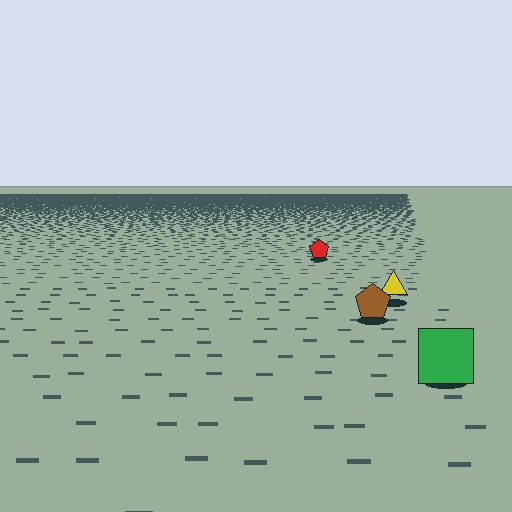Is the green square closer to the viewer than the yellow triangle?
Yes. The green square is closer — you can tell from the texture gradient: the ground texture is coarser near it.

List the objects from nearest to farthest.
From nearest to farthest: the green square, the brown pentagon, the yellow triangle, the red pentagon.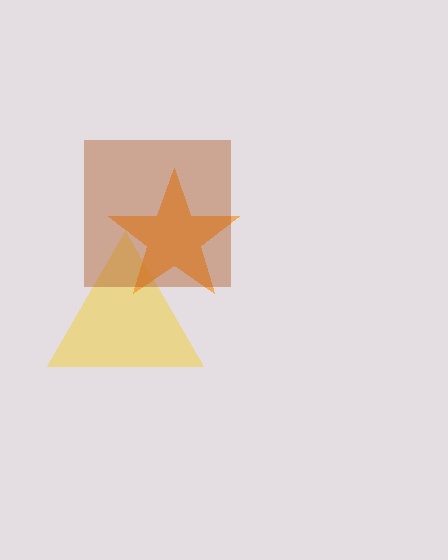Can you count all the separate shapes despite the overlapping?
Yes, there are 3 separate shapes.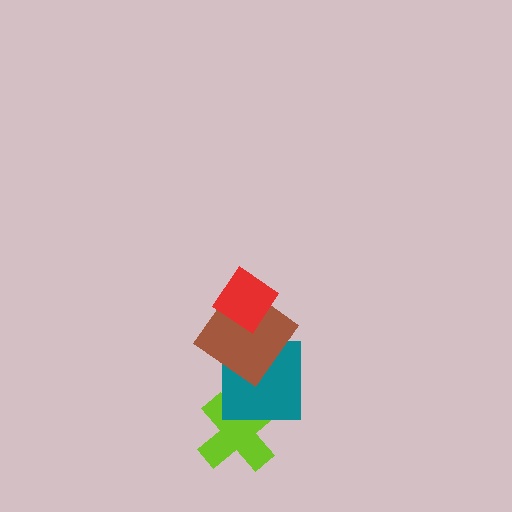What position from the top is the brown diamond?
The brown diamond is 2nd from the top.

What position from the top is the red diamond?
The red diamond is 1st from the top.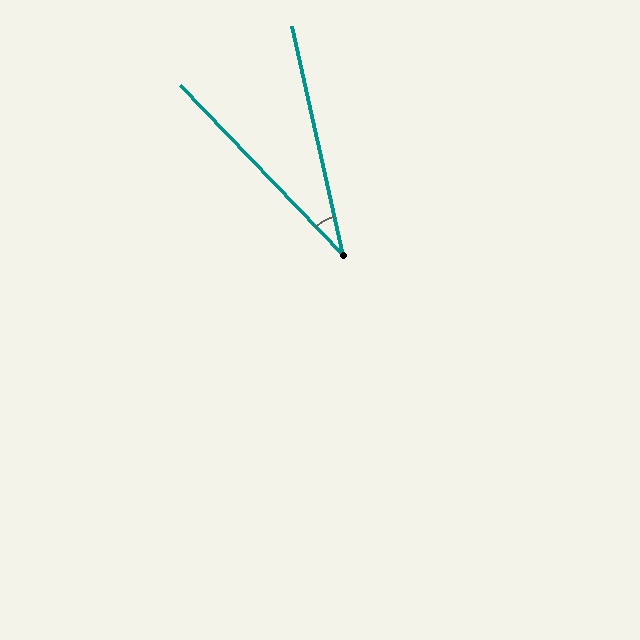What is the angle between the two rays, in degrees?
Approximately 31 degrees.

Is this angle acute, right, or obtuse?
It is acute.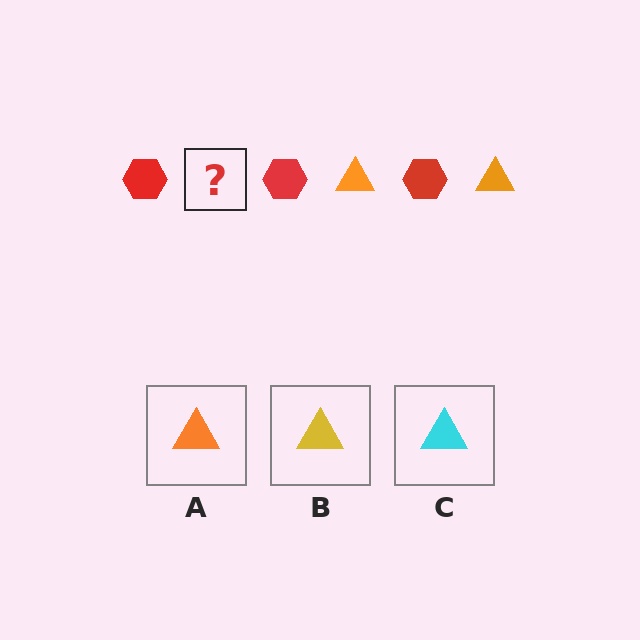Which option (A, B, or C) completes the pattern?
A.